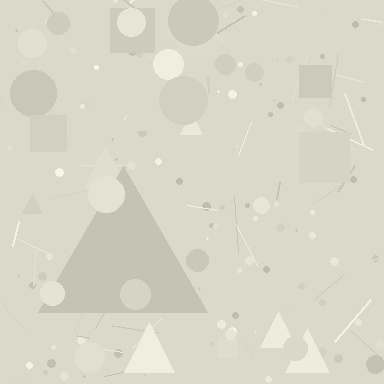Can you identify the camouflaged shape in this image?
The camouflaged shape is a triangle.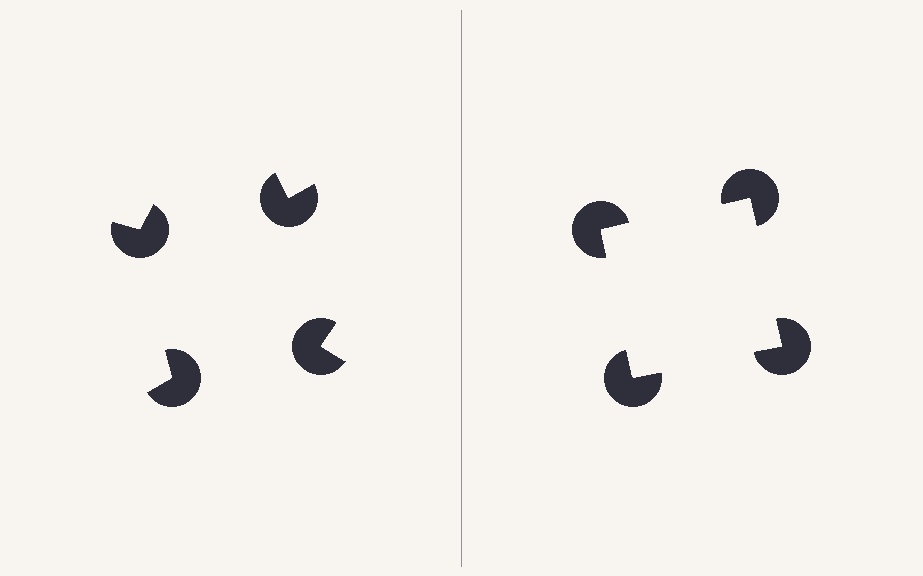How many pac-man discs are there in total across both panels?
8 — 4 on each side.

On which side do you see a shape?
An illusory square appears on the right side. On the left side the wedge cuts are rotated, so no coherent shape forms.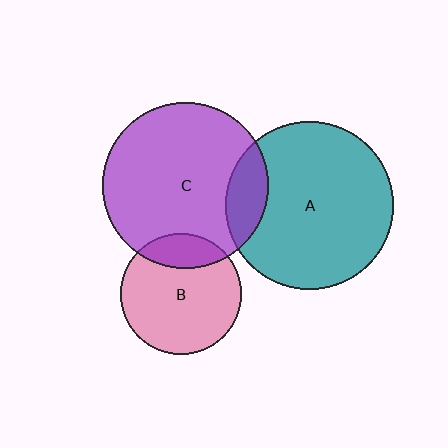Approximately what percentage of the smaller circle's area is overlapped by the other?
Approximately 20%.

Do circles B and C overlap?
Yes.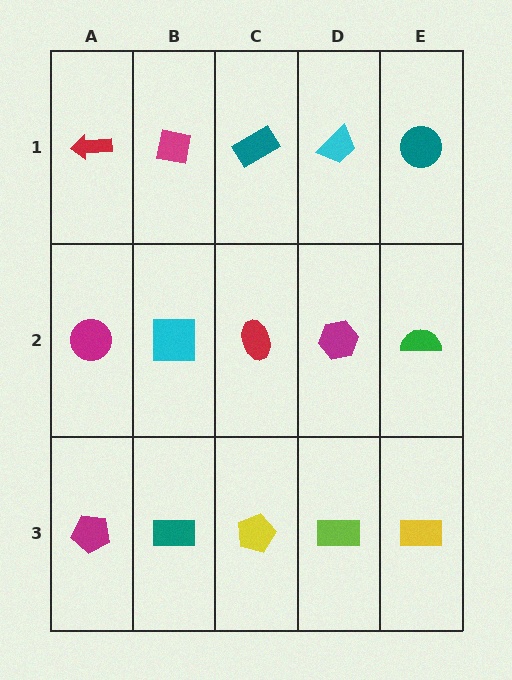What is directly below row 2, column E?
A yellow rectangle.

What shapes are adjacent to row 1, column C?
A red ellipse (row 2, column C), a magenta square (row 1, column B), a cyan trapezoid (row 1, column D).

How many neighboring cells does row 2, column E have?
3.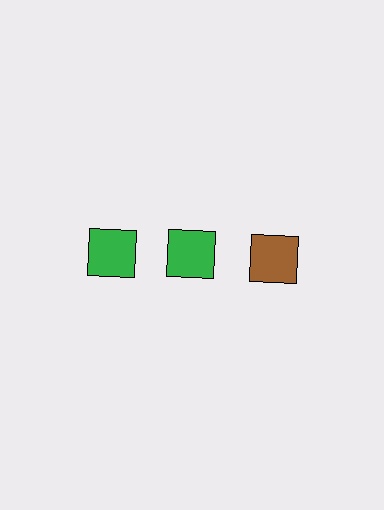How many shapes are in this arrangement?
There are 3 shapes arranged in a grid pattern.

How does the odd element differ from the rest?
It has a different color: brown instead of green.